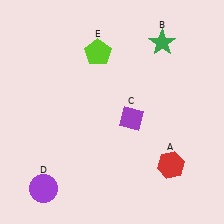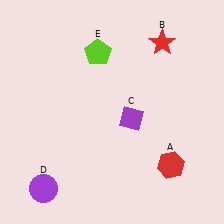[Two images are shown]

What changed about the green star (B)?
In Image 1, B is green. In Image 2, it changed to red.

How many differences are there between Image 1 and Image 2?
There is 1 difference between the two images.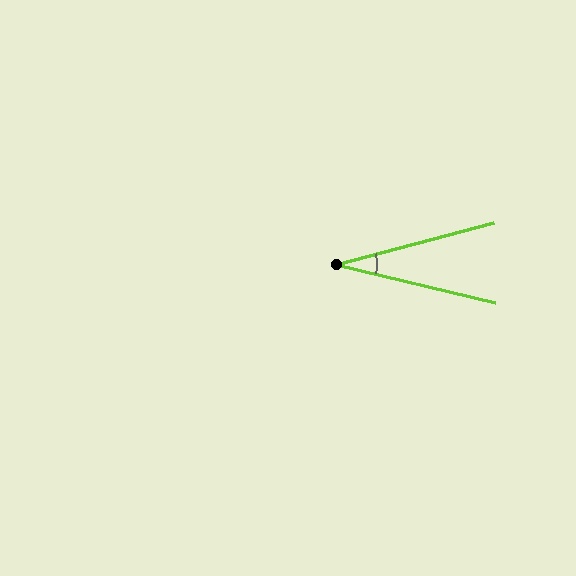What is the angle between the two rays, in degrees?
Approximately 28 degrees.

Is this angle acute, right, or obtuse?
It is acute.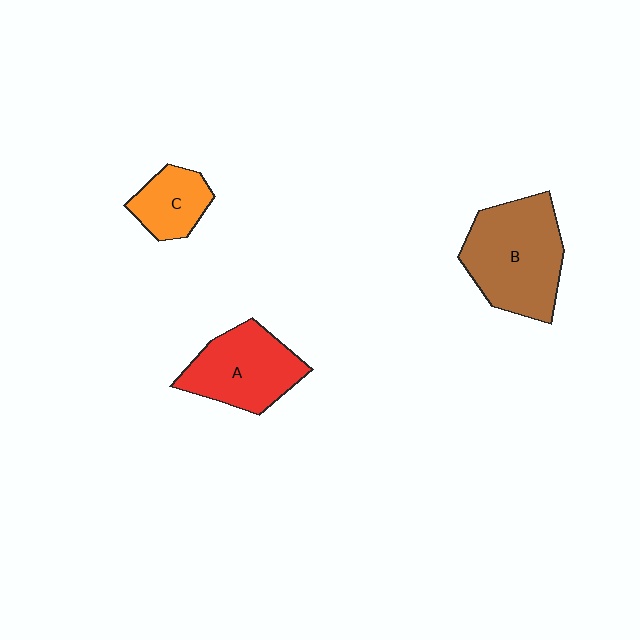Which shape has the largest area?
Shape B (brown).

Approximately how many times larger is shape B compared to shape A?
Approximately 1.3 times.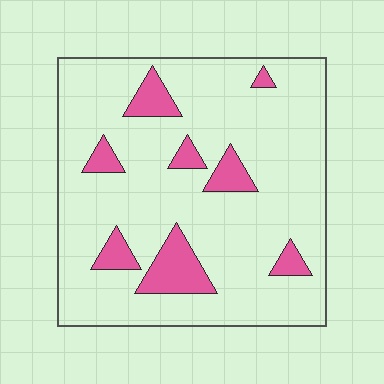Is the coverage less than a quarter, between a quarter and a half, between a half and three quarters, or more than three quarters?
Less than a quarter.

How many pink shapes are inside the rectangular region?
8.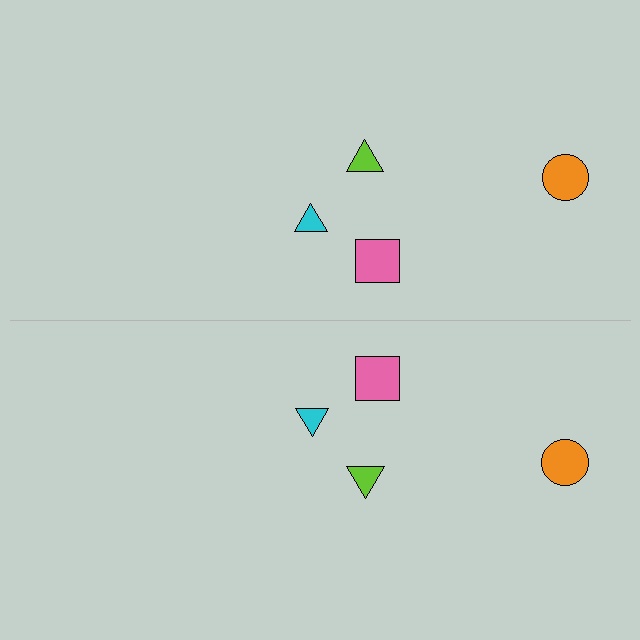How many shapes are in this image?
There are 8 shapes in this image.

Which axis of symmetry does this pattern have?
The pattern has a horizontal axis of symmetry running through the center of the image.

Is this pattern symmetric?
Yes, this pattern has bilateral (reflection) symmetry.